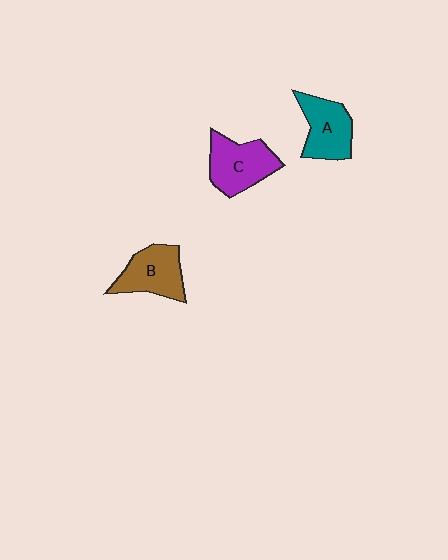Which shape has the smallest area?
Shape A (teal).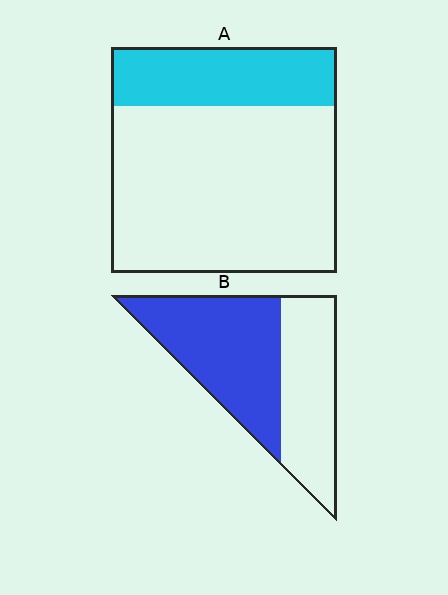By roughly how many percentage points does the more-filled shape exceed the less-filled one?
By roughly 30 percentage points (B over A).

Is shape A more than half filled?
No.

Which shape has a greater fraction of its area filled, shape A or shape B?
Shape B.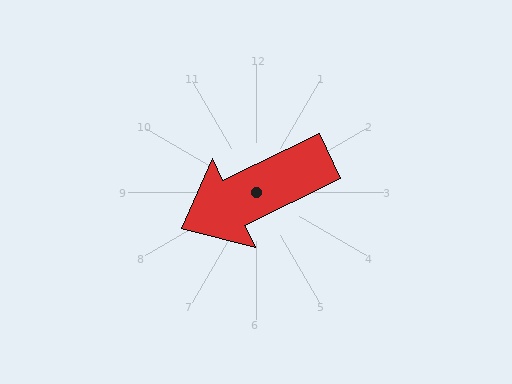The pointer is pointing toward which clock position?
Roughly 8 o'clock.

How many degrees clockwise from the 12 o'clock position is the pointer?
Approximately 244 degrees.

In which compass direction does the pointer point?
Southwest.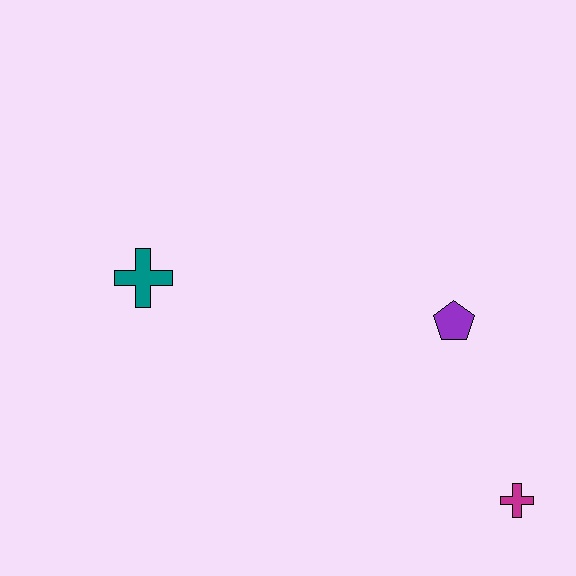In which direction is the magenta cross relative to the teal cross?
The magenta cross is to the right of the teal cross.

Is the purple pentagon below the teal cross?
Yes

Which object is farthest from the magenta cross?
The teal cross is farthest from the magenta cross.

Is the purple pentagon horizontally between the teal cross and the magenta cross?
Yes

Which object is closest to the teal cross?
The purple pentagon is closest to the teal cross.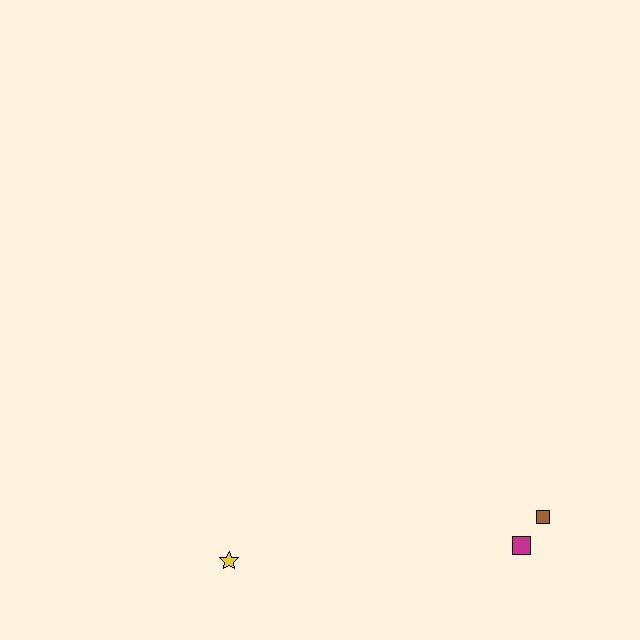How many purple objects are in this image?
There are no purple objects.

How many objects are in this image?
There are 3 objects.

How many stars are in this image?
There is 1 star.